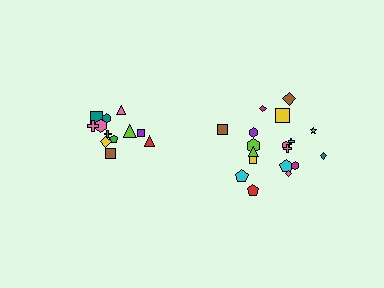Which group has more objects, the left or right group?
The right group.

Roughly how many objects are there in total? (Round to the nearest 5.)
Roughly 30 objects in total.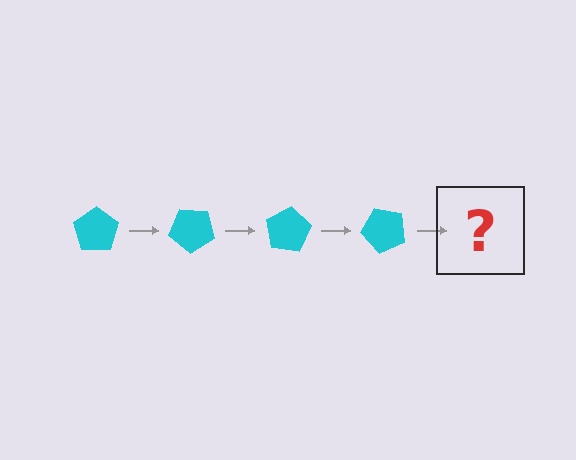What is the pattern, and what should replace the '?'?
The pattern is that the pentagon rotates 40 degrees each step. The '?' should be a cyan pentagon rotated 160 degrees.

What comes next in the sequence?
The next element should be a cyan pentagon rotated 160 degrees.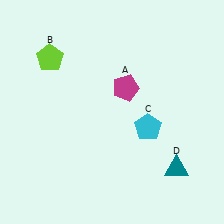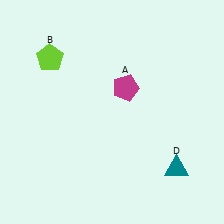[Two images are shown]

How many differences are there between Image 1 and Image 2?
There is 1 difference between the two images.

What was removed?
The cyan pentagon (C) was removed in Image 2.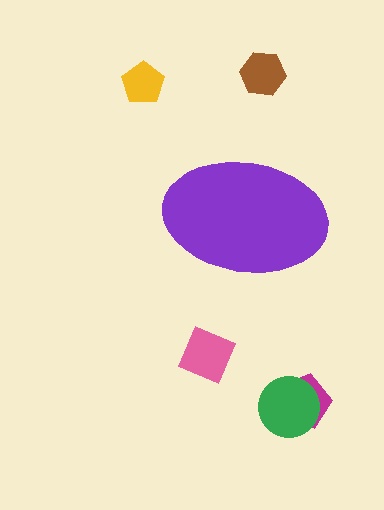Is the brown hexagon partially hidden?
No, the brown hexagon is fully visible.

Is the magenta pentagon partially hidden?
No, the magenta pentagon is fully visible.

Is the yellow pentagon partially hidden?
No, the yellow pentagon is fully visible.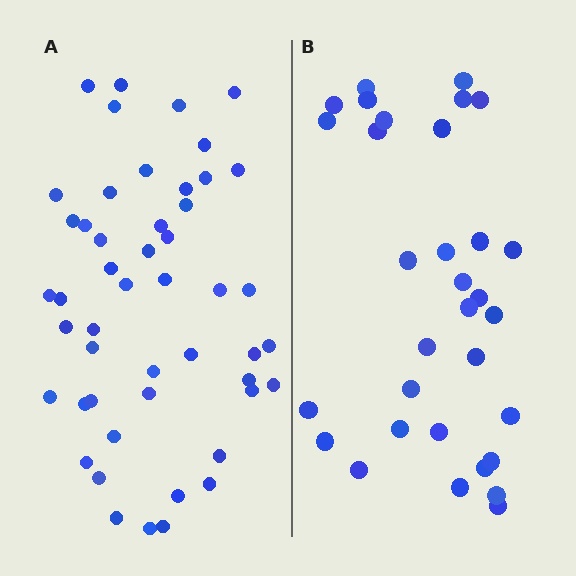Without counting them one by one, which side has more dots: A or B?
Region A (the left region) has more dots.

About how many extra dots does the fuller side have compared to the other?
Region A has approximately 15 more dots than region B.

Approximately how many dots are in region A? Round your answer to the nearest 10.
About 50 dots. (The exact count is 49, which rounds to 50.)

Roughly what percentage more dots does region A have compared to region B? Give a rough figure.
About 55% more.